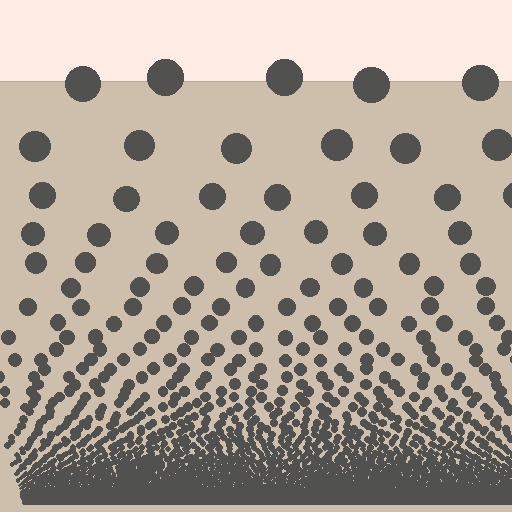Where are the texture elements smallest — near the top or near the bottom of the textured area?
Near the bottom.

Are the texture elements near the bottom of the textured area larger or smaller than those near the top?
Smaller. The gradient is inverted — elements near the bottom are smaller and denser.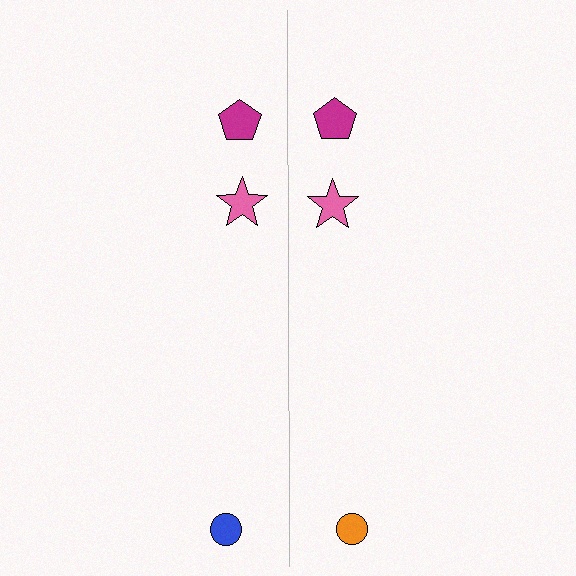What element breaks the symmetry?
The orange circle on the right side breaks the symmetry — its mirror counterpart is blue.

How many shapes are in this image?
There are 6 shapes in this image.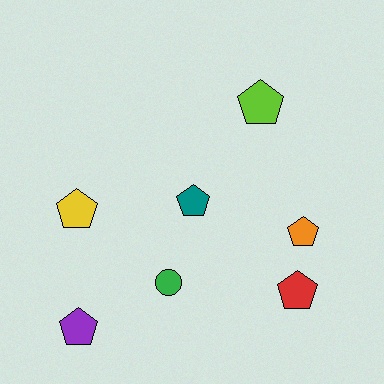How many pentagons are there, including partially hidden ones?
There are 6 pentagons.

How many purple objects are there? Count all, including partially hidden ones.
There is 1 purple object.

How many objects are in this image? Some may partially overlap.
There are 7 objects.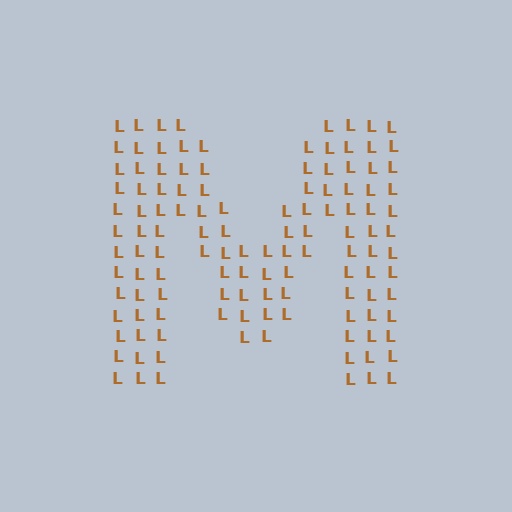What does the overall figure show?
The overall figure shows the letter M.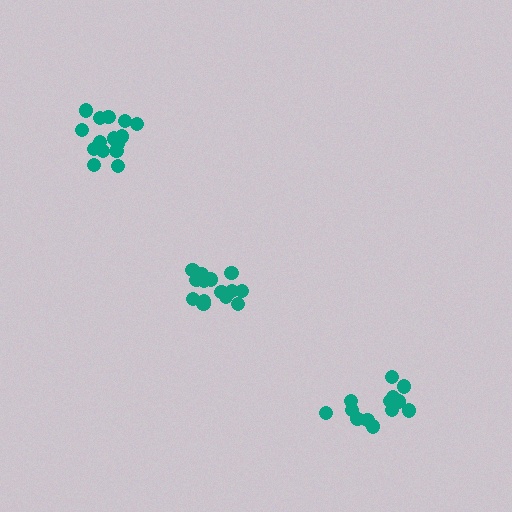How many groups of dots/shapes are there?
There are 3 groups.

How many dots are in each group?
Group 1: 13 dots, Group 2: 14 dots, Group 3: 15 dots (42 total).